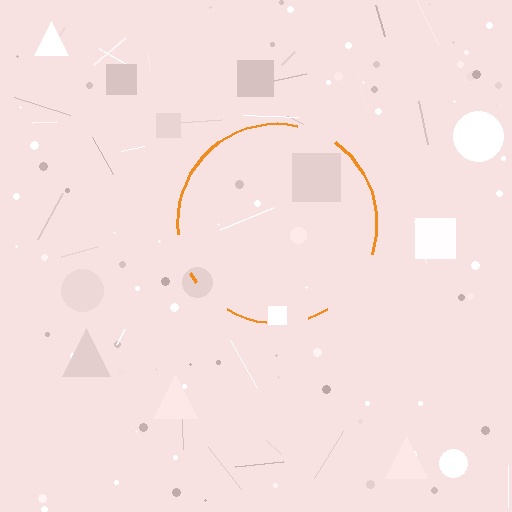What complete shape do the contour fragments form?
The contour fragments form a circle.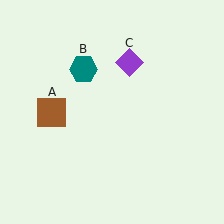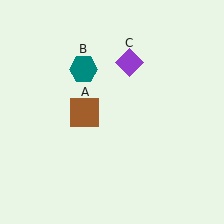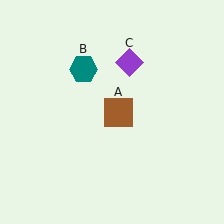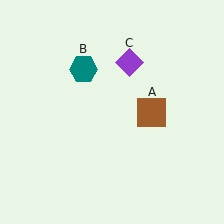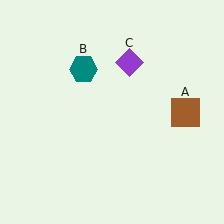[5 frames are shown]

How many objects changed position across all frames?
1 object changed position: brown square (object A).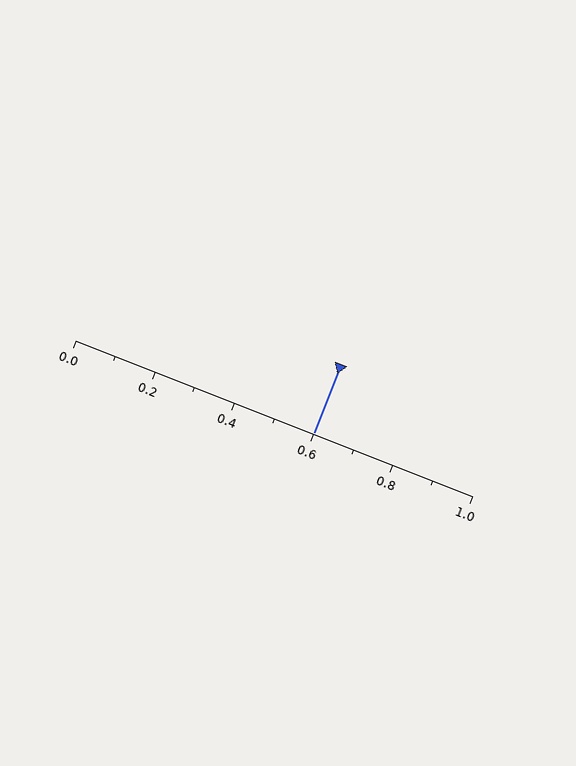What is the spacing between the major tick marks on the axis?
The major ticks are spaced 0.2 apart.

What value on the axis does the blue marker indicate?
The marker indicates approximately 0.6.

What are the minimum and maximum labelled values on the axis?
The axis runs from 0.0 to 1.0.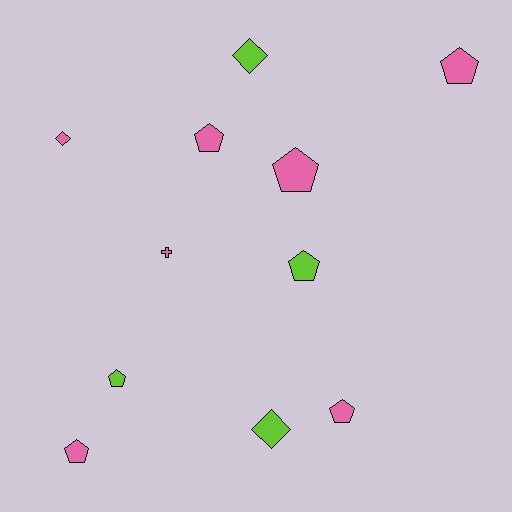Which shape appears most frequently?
Pentagon, with 7 objects.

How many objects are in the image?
There are 11 objects.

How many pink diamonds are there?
There is 1 pink diamond.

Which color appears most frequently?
Pink, with 7 objects.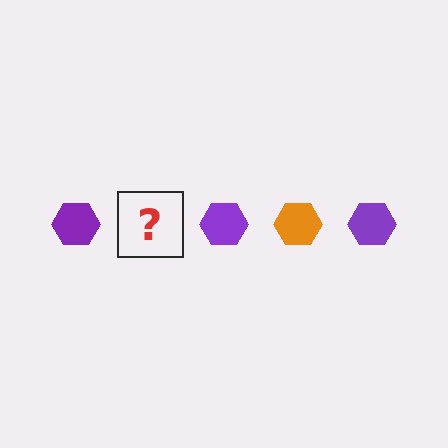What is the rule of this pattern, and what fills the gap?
The rule is that the pattern cycles through purple, orange hexagons. The gap should be filled with an orange hexagon.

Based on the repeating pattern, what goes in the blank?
The blank should be an orange hexagon.